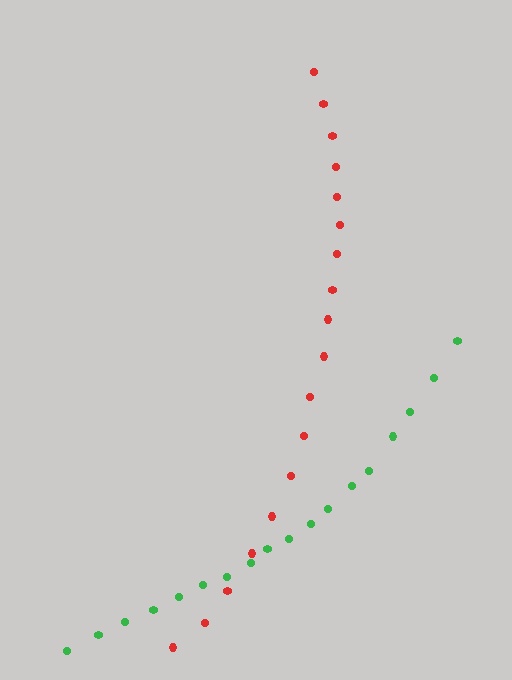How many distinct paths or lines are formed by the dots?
There are 2 distinct paths.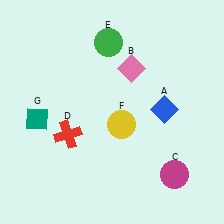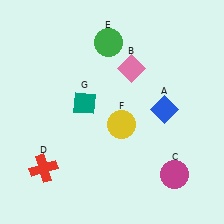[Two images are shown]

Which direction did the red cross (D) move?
The red cross (D) moved down.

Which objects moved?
The objects that moved are: the red cross (D), the teal diamond (G).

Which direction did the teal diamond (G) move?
The teal diamond (G) moved right.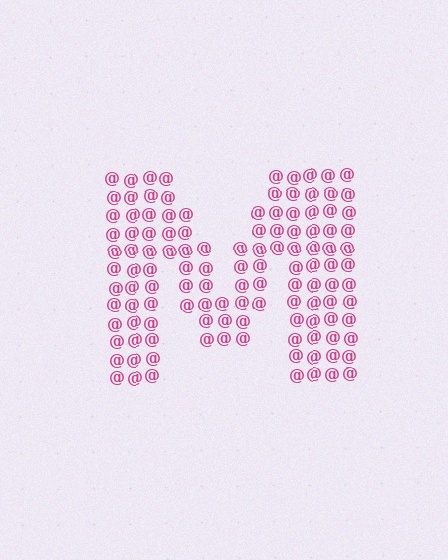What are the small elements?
The small elements are at signs.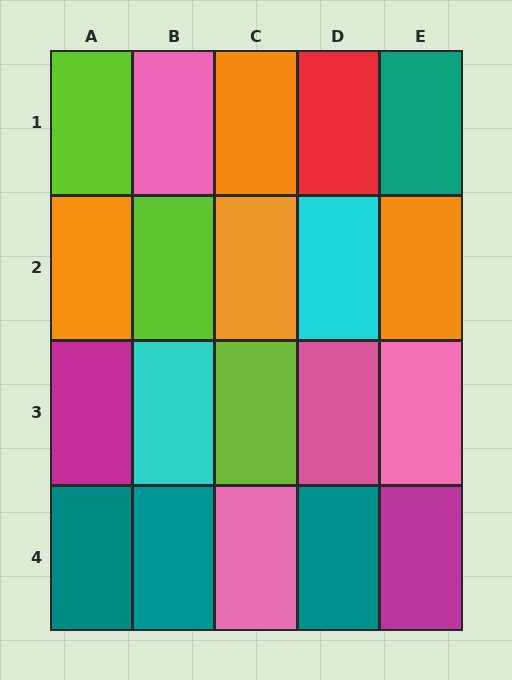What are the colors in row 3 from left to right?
Magenta, cyan, lime, pink, pink.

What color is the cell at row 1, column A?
Lime.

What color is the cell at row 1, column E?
Teal.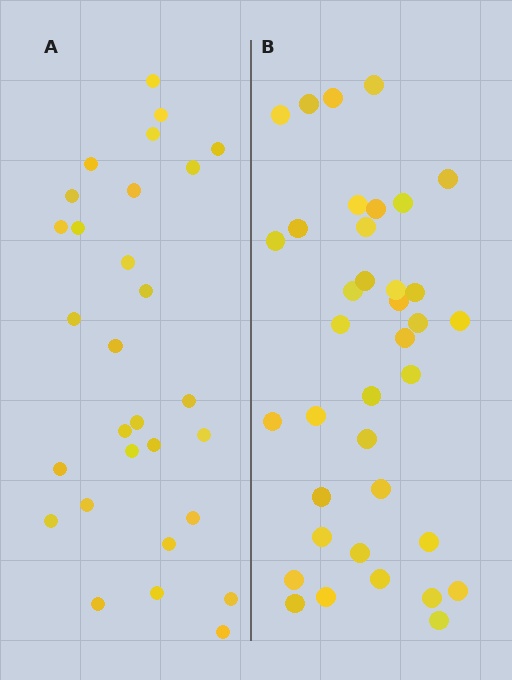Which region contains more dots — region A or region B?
Region B (the right region) has more dots.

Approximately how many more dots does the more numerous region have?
Region B has roughly 8 or so more dots than region A.